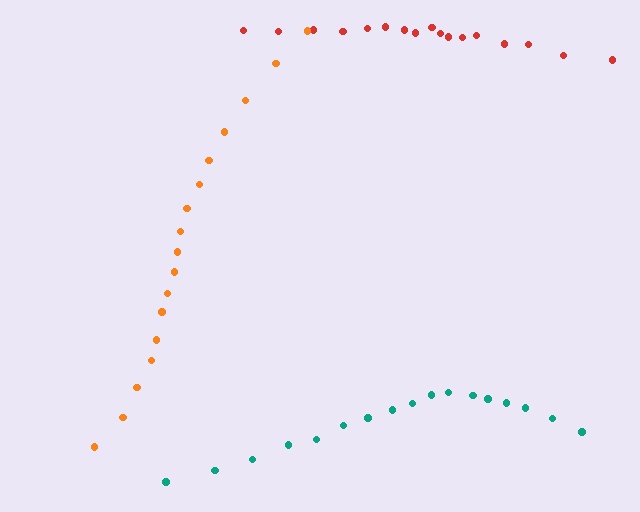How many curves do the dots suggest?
There are 3 distinct paths.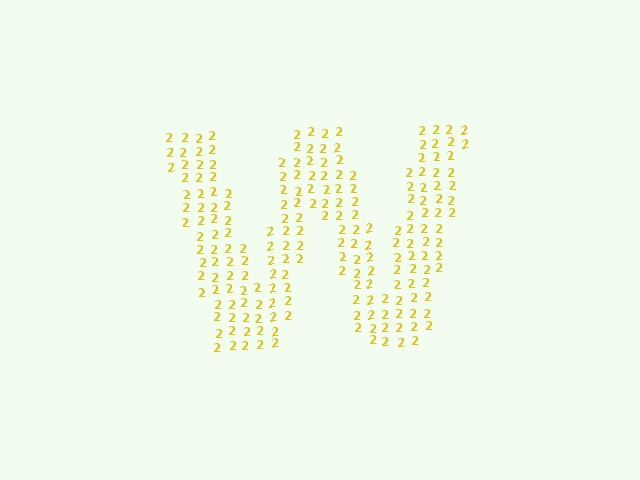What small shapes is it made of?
It is made of small digit 2's.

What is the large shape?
The large shape is the letter W.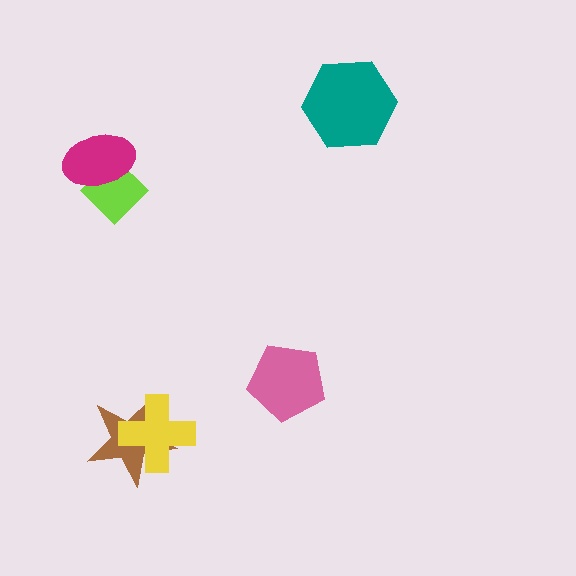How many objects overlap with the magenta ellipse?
1 object overlaps with the magenta ellipse.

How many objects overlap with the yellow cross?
1 object overlaps with the yellow cross.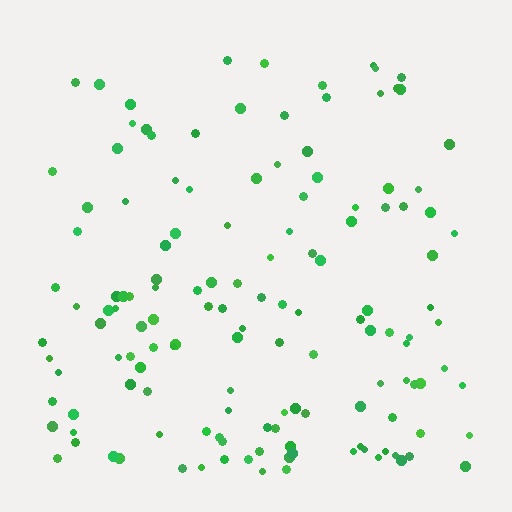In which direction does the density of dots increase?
From top to bottom, with the bottom side densest.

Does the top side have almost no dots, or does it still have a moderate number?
Still a moderate number, just noticeably fewer than the bottom.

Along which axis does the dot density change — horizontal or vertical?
Vertical.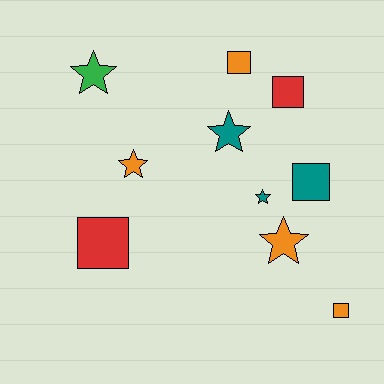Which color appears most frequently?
Orange, with 4 objects.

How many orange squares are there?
There are 2 orange squares.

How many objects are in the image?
There are 10 objects.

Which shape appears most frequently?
Star, with 5 objects.